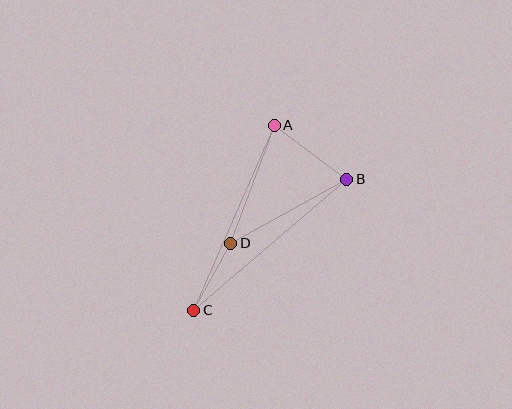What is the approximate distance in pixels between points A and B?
The distance between A and B is approximately 90 pixels.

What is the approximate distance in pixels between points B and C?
The distance between B and C is approximately 201 pixels.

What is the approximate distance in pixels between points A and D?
The distance between A and D is approximately 126 pixels.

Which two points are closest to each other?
Points C and D are closest to each other.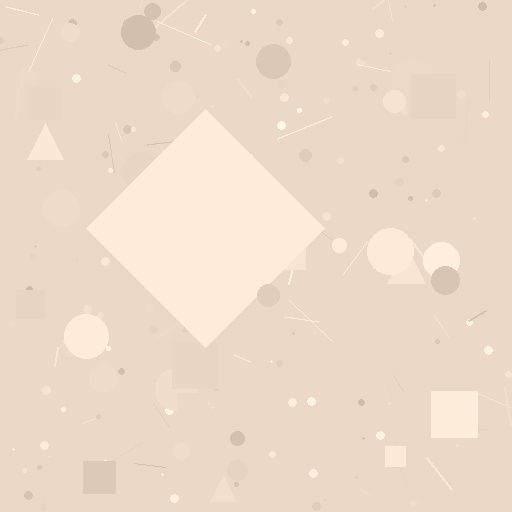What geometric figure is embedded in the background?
A diamond is embedded in the background.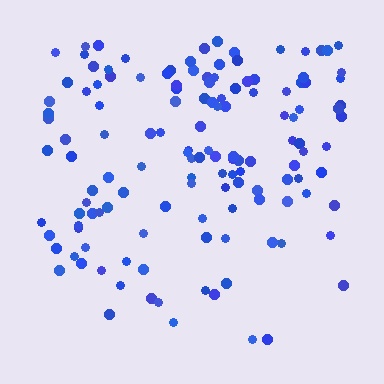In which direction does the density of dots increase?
From bottom to top, with the top side densest.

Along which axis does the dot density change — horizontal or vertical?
Vertical.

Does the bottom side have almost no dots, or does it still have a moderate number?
Still a moderate number, just noticeably fewer than the top.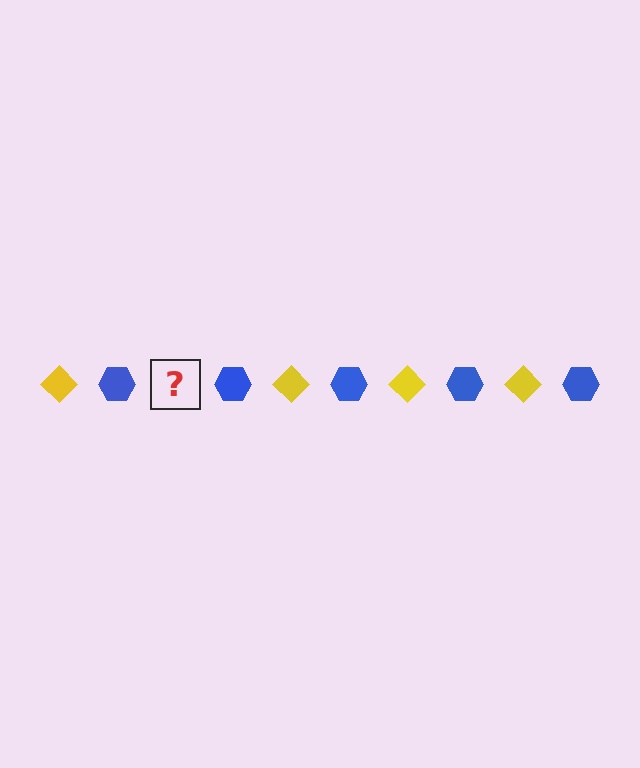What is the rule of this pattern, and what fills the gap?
The rule is that the pattern alternates between yellow diamond and blue hexagon. The gap should be filled with a yellow diamond.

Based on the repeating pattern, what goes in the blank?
The blank should be a yellow diamond.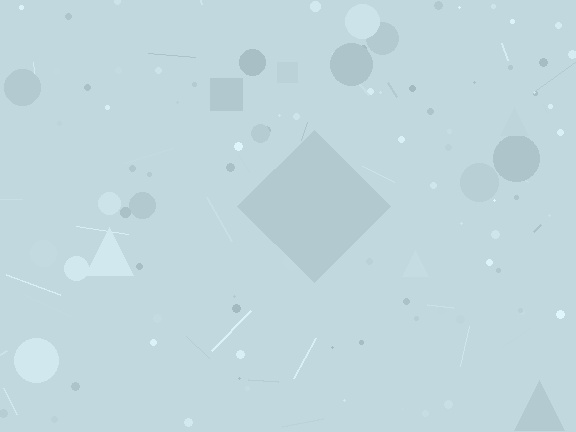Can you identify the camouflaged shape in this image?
The camouflaged shape is a diamond.